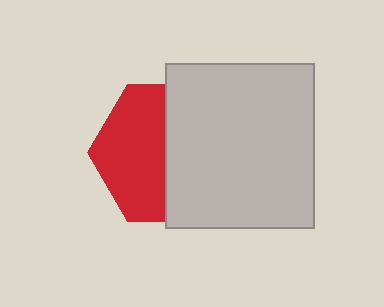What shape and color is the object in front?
The object in front is a light gray rectangle.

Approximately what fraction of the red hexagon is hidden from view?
Roughly 51% of the red hexagon is hidden behind the light gray rectangle.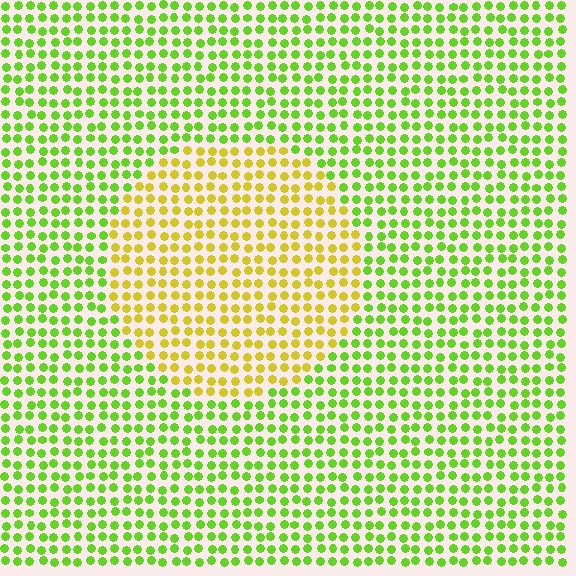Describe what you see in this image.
The image is filled with small lime elements in a uniform arrangement. A circle-shaped region is visible where the elements are tinted to a slightly different hue, forming a subtle color boundary.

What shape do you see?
I see a circle.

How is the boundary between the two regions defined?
The boundary is defined purely by a slight shift in hue (about 44 degrees). Spacing, size, and orientation are identical on both sides.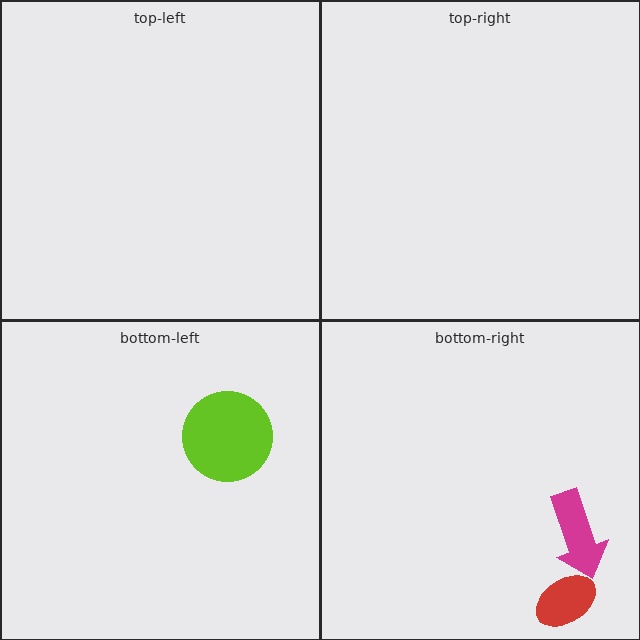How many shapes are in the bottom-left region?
1.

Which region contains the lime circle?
The bottom-left region.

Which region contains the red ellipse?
The bottom-right region.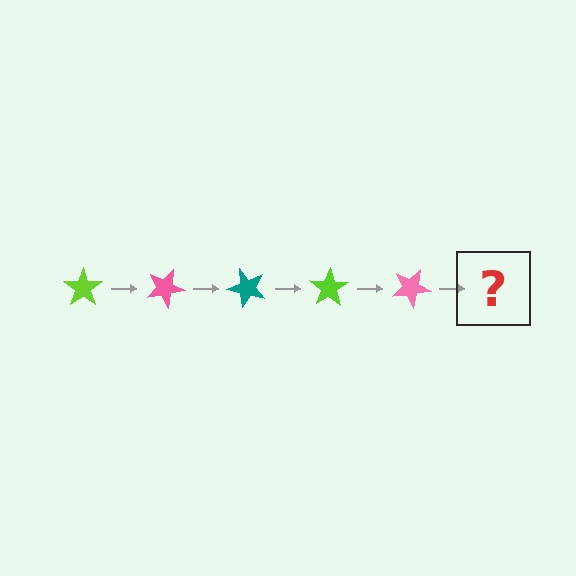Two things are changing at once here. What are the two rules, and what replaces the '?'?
The two rules are that it rotates 25 degrees each step and the color cycles through lime, pink, and teal. The '?' should be a teal star, rotated 125 degrees from the start.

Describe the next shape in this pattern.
It should be a teal star, rotated 125 degrees from the start.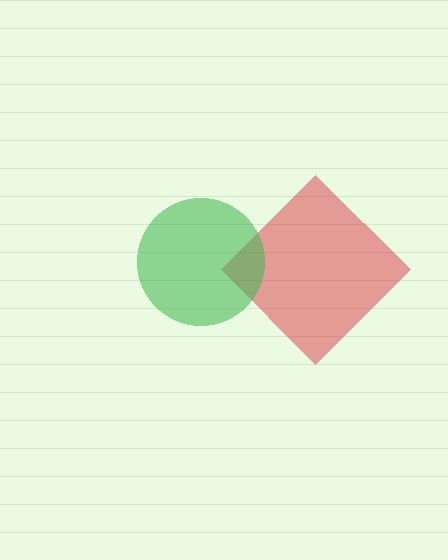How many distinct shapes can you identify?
There are 2 distinct shapes: a red diamond, a green circle.